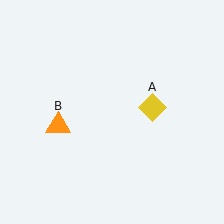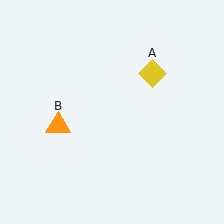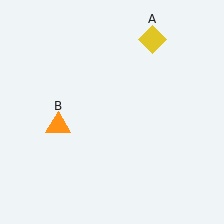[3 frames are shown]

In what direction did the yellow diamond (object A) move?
The yellow diamond (object A) moved up.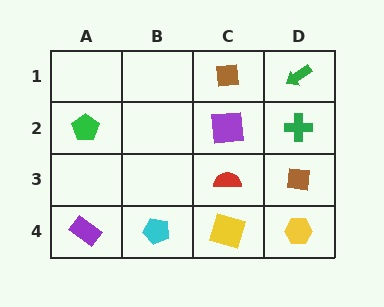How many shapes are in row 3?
2 shapes.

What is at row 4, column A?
A purple rectangle.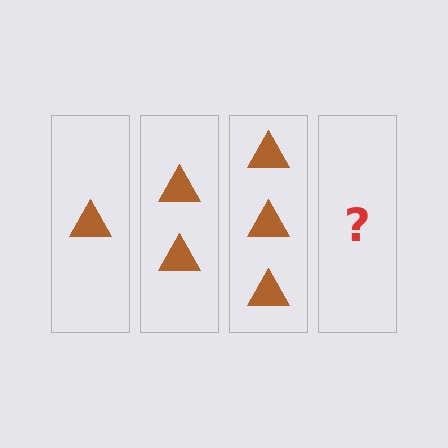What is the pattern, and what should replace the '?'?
The pattern is that each step adds one more triangle. The '?' should be 4 triangles.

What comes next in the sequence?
The next element should be 4 triangles.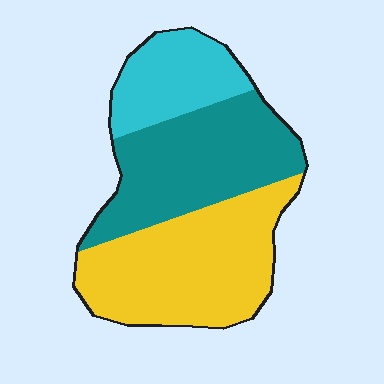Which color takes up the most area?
Yellow, at roughly 45%.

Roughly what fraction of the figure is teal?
Teal takes up about three eighths (3/8) of the figure.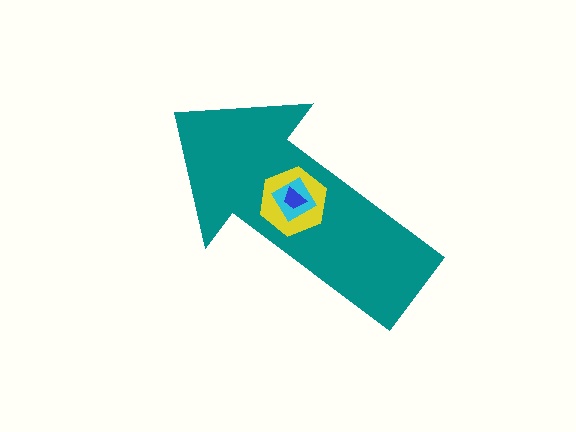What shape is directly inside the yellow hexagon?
The cyan diamond.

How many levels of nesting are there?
4.